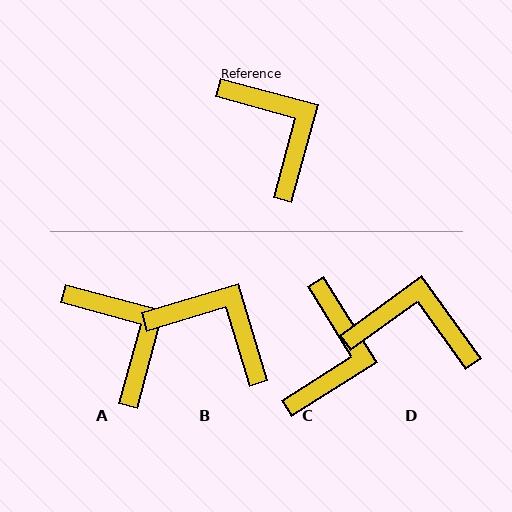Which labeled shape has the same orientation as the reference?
A.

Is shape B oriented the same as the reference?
No, it is off by about 32 degrees.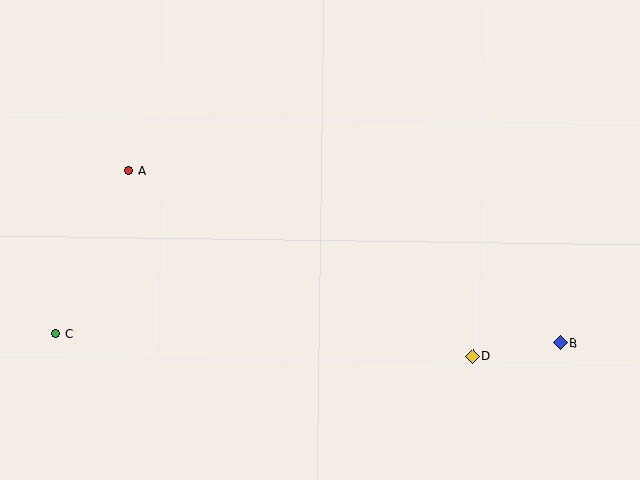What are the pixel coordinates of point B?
Point B is at (560, 343).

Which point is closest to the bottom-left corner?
Point C is closest to the bottom-left corner.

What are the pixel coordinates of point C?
Point C is at (55, 334).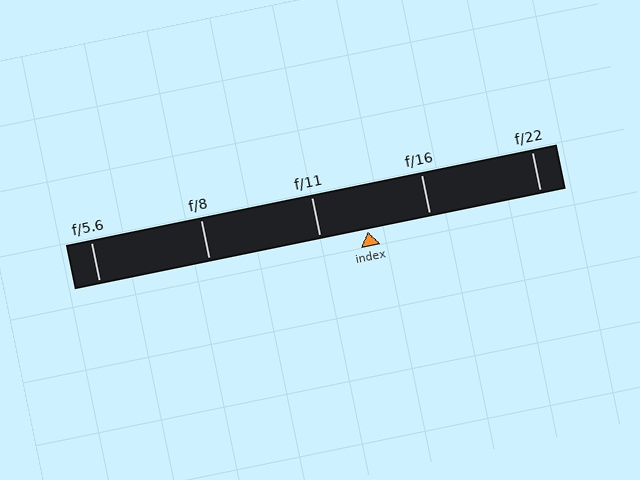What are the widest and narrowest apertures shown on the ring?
The widest aperture shown is f/5.6 and the narrowest is f/22.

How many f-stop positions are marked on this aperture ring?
There are 5 f-stop positions marked.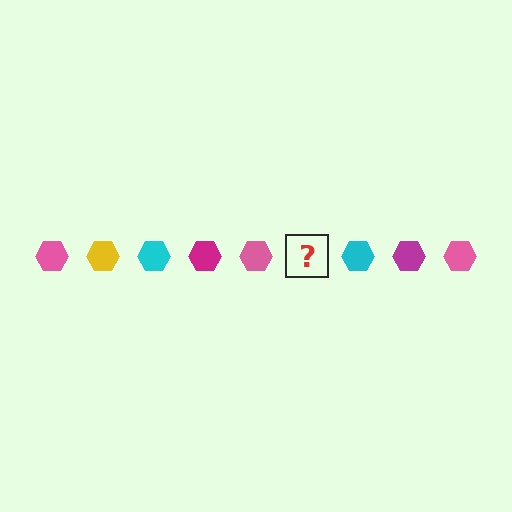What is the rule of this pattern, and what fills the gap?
The rule is that the pattern cycles through pink, yellow, cyan, magenta hexagons. The gap should be filled with a yellow hexagon.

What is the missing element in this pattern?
The missing element is a yellow hexagon.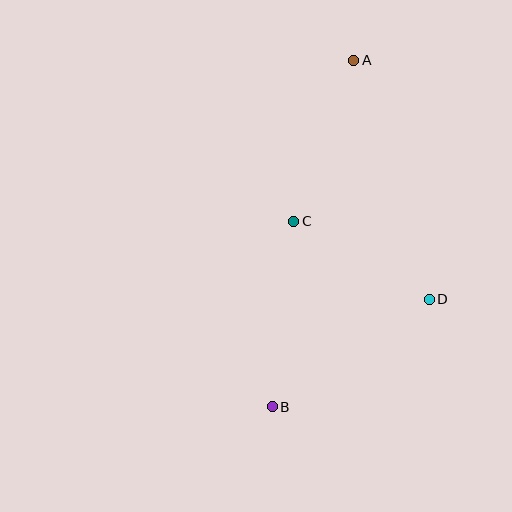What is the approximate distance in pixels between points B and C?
The distance between B and C is approximately 187 pixels.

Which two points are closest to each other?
Points C and D are closest to each other.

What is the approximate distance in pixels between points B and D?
The distance between B and D is approximately 190 pixels.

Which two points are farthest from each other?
Points A and B are farthest from each other.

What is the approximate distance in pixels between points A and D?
The distance between A and D is approximately 251 pixels.